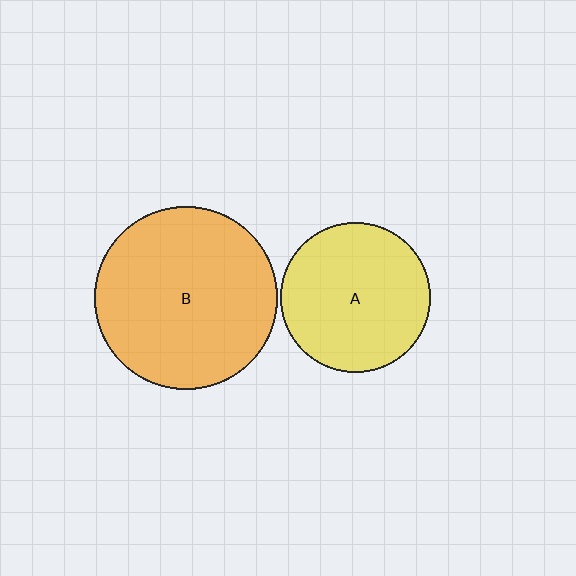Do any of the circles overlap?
No, none of the circles overlap.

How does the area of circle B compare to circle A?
Approximately 1.5 times.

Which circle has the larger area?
Circle B (orange).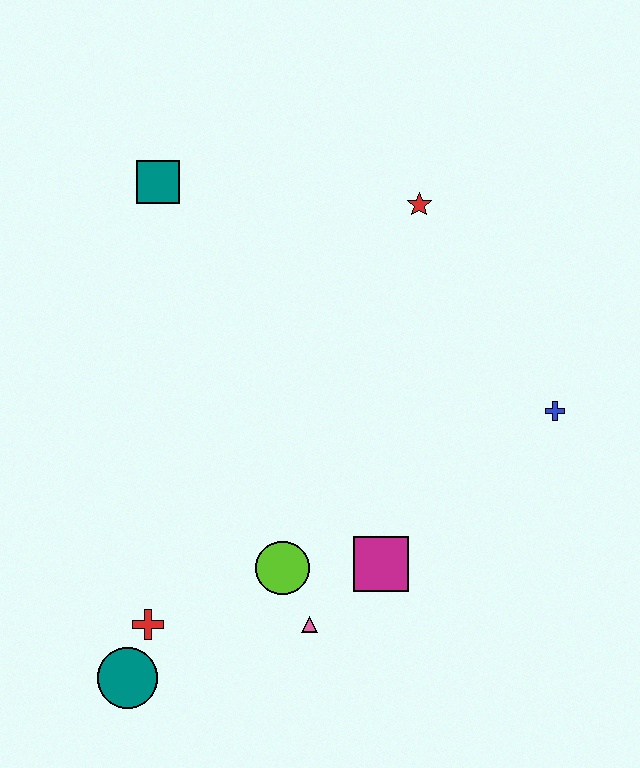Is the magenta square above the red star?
No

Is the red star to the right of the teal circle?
Yes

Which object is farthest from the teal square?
The teal circle is farthest from the teal square.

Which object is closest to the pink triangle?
The lime circle is closest to the pink triangle.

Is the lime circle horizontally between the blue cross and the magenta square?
No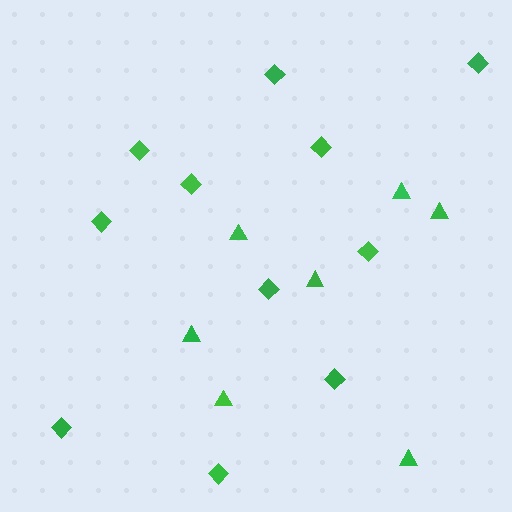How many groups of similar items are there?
There are 2 groups: one group of triangles (7) and one group of diamonds (11).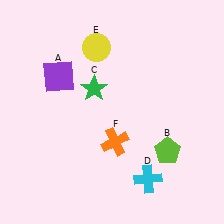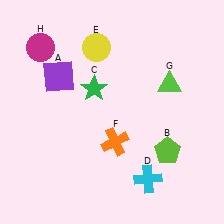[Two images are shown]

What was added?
A lime triangle (G), a magenta circle (H) were added in Image 2.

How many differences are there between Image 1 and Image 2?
There are 2 differences between the two images.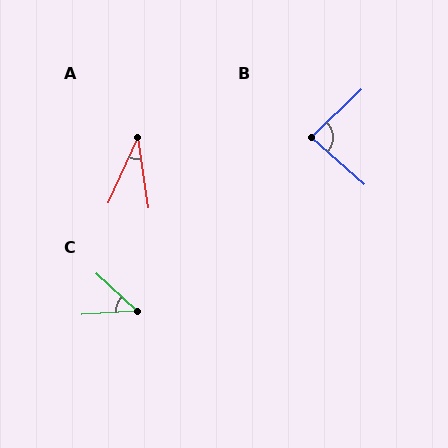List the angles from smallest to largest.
A (32°), C (46°), B (85°).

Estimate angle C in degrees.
Approximately 46 degrees.